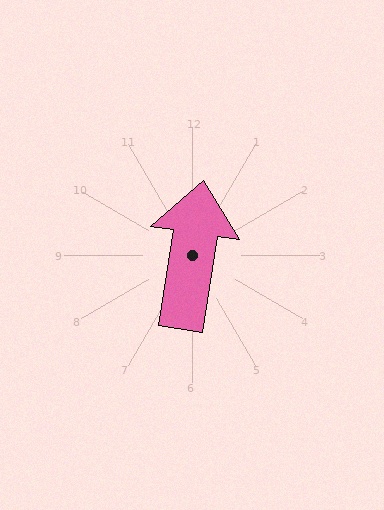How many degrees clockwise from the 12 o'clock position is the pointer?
Approximately 9 degrees.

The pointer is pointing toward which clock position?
Roughly 12 o'clock.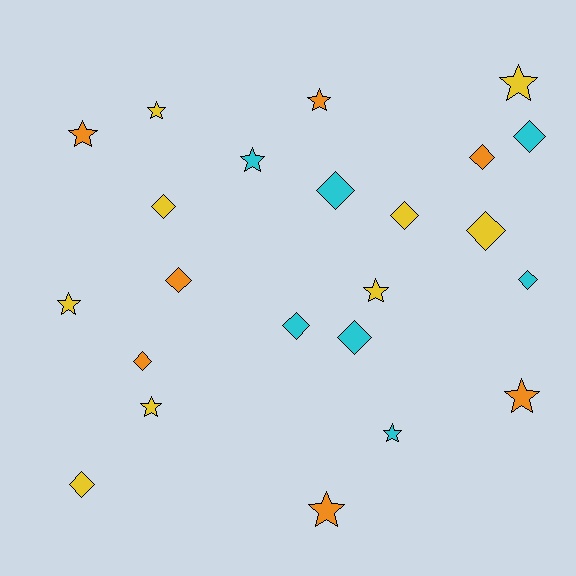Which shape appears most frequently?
Diamond, with 12 objects.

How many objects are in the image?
There are 23 objects.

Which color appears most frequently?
Yellow, with 9 objects.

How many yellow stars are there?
There are 5 yellow stars.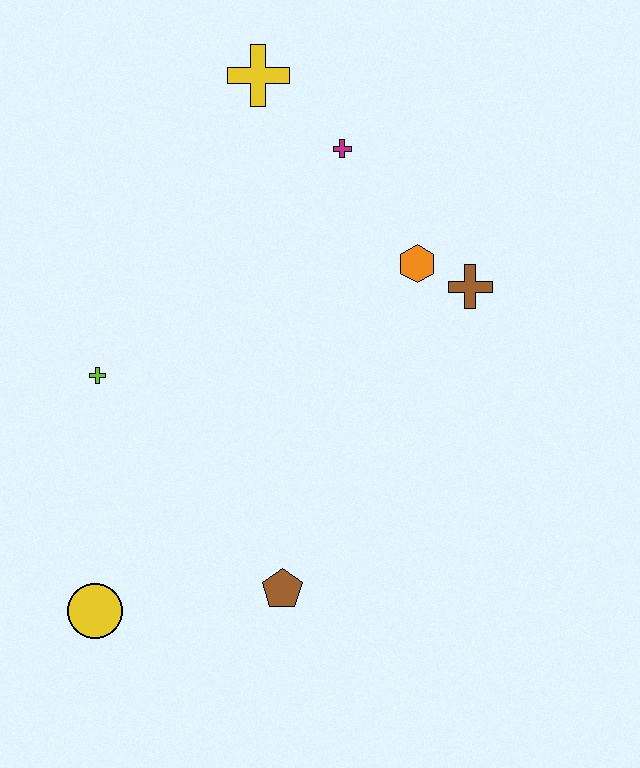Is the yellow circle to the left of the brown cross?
Yes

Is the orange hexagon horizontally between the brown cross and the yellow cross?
Yes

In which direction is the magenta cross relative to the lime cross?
The magenta cross is to the right of the lime cross.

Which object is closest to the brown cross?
The orange hexagon is closest to the brown cross.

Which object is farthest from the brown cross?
The yellow circle is farthest from the brown cross.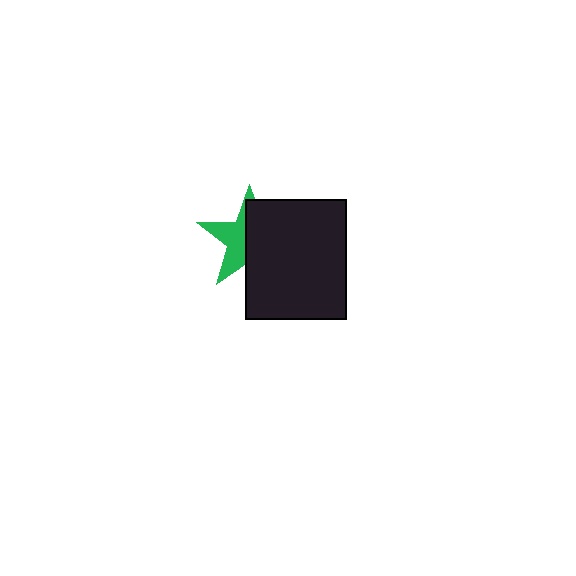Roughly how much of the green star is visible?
About half of it is visible (roughly 45%).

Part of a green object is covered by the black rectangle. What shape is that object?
It is a star.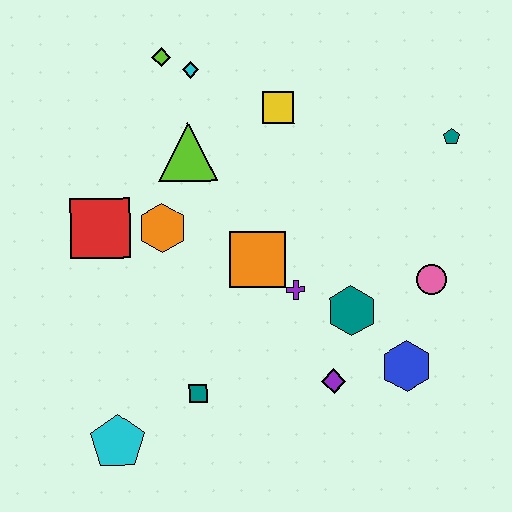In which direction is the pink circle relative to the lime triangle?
The pink circle is to the right of the lime triangle.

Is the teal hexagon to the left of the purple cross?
No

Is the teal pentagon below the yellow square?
Yes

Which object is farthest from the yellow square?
The cyan pentagon is farthest from the yellow square.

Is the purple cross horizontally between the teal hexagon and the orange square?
Yes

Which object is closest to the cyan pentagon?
The teal square is closest to the cyan pentagon.